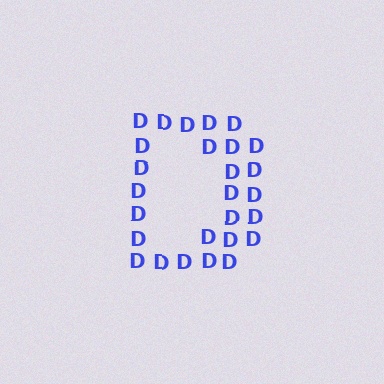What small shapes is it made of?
It is made of small letter D's.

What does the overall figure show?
The overall figure shows the letter D.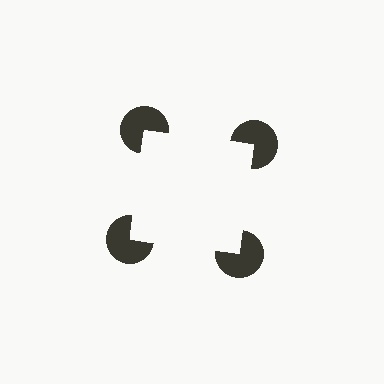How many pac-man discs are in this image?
There are 4 — one at each vertex of the illusory square.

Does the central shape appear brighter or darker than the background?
It typically appears slightly brighter than the background, even though no actual brightness change is drawn.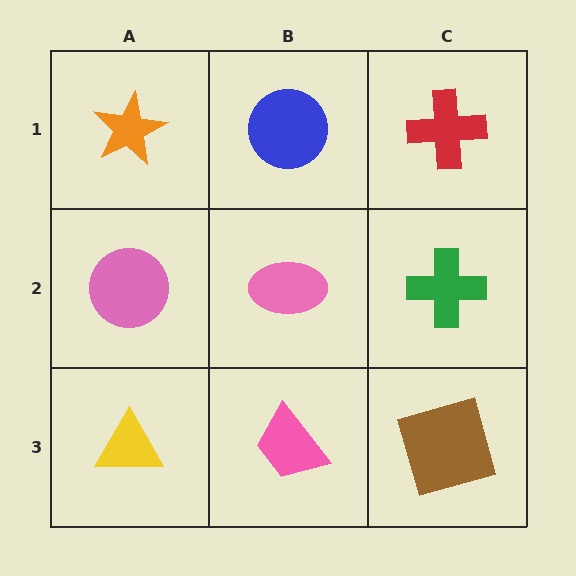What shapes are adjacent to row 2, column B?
A blue circle (row 1, column B), a pink trapezoid (row 3, column B), a pink circle (row 2, column A), a green cross (row 2, column C).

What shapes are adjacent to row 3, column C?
A green cross (row 2, column C), a pink trapezoid (row 3, column B).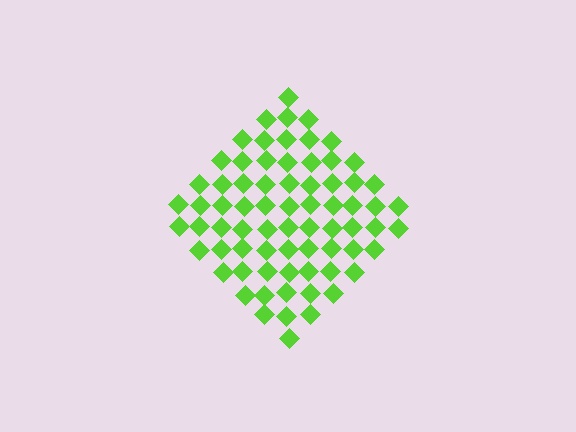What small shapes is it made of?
It is made of small diamonds.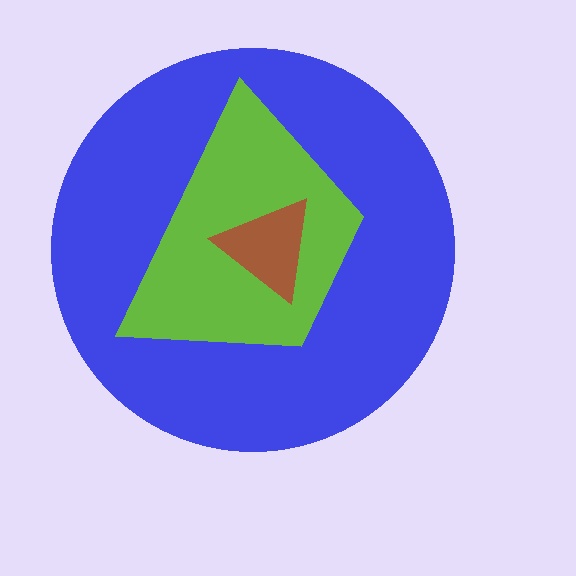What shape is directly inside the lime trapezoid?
The brown triangle.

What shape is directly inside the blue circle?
The lime trapezoid.